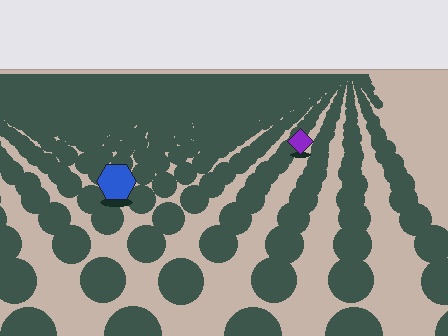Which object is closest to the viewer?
The blue hexagon is closest. The texture marks near it are larger and more spread out.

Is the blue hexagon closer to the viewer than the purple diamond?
Yes. The blue hexagon is closer — you can tell from the texture gradient: the ground texture is coarser near it.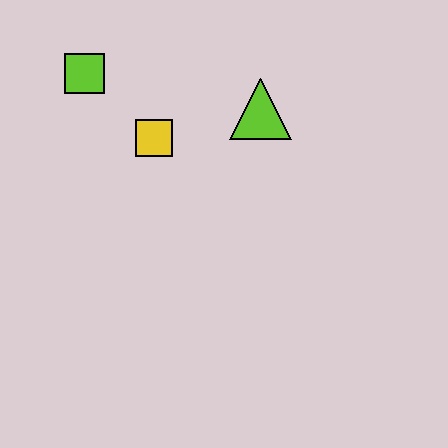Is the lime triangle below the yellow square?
No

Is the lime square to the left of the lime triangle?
Yes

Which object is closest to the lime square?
The yellow square is closest to the lime square.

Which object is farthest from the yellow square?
The lime triangle is farthest from the yellow square.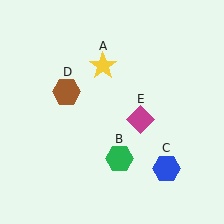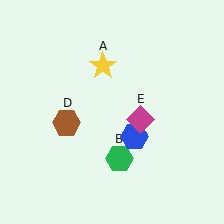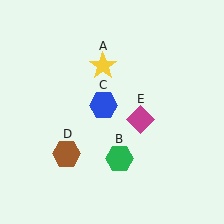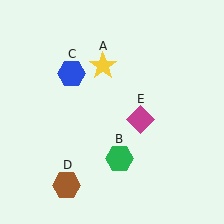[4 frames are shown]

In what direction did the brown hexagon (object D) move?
The brown hexagon (object D) moved down.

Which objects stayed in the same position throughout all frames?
Yellow star (object A) and green hexagon (object B) and magenta diamond (object E) remained stationary.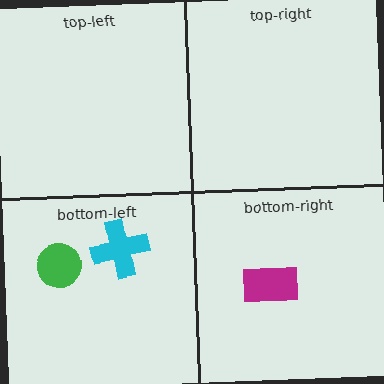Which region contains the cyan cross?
The bottom-left region.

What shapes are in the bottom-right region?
The magenta rectangle.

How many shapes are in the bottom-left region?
2.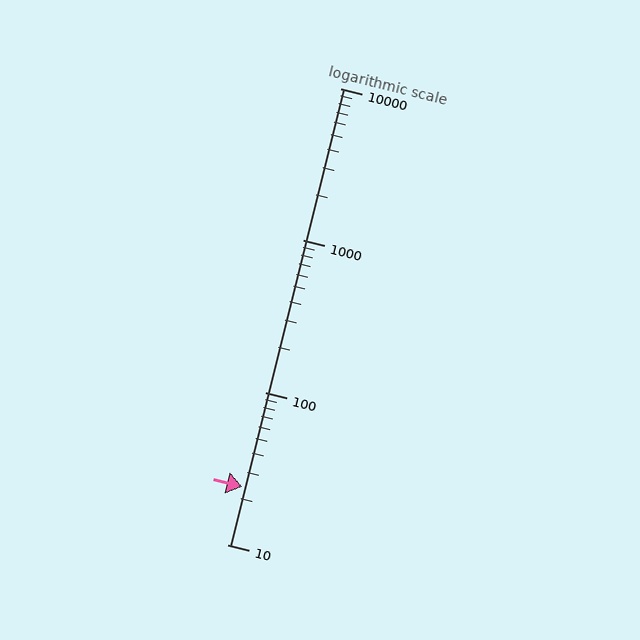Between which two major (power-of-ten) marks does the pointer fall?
The pointer is between 10 and 100.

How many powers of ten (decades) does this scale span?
The scale spans 3 decades, from 10 to 10000.